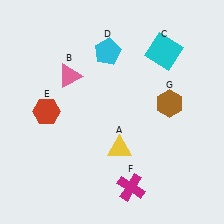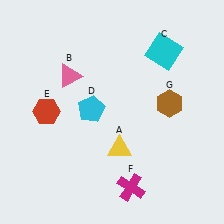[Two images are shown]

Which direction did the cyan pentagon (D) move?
The cyan pentagon (D) moved down.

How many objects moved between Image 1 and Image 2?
1 object moved between the two images.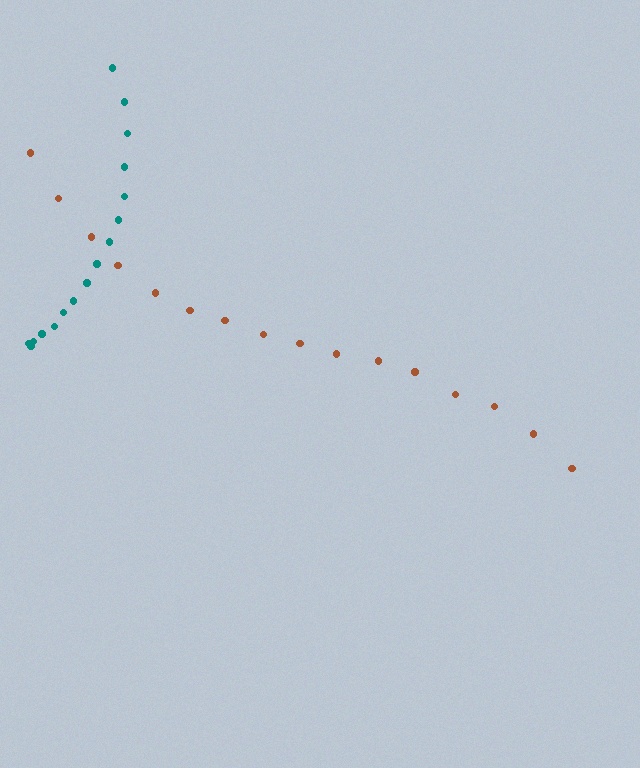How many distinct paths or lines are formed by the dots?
There are 2 distinct paths.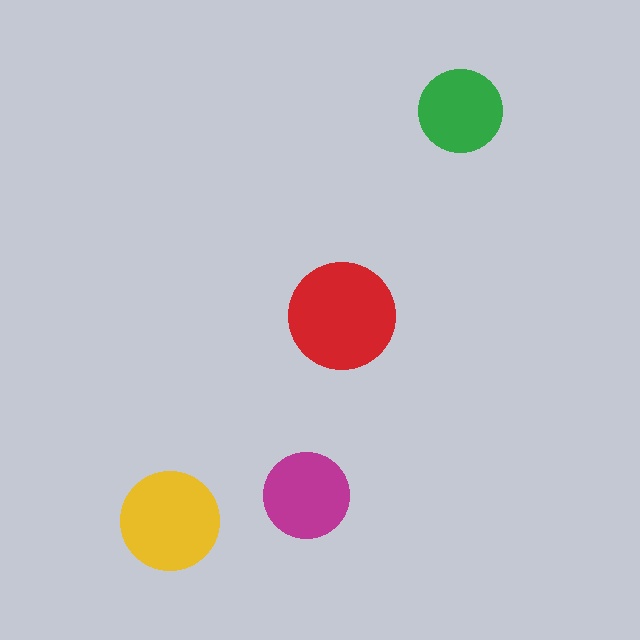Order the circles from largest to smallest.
the red one, the yellow one, the magenta one, the green one.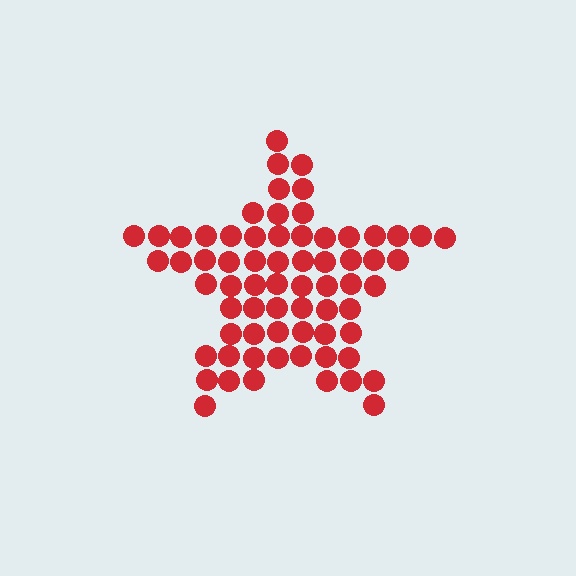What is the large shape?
The large shape is a star.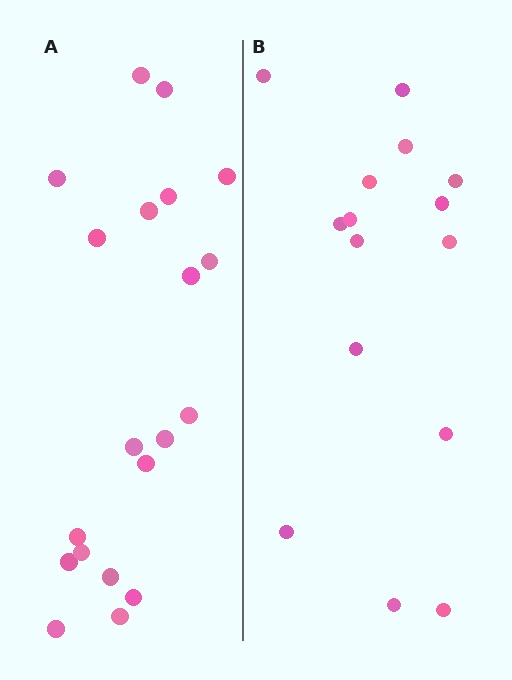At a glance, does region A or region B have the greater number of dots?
Region A (the left region) has more dots.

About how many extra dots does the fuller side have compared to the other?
Region A has about 5 more dots than region B.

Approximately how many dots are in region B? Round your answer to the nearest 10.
About 20 dots. (The exact count is 15, which rounds to 20.)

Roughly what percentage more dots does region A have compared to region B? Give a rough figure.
About 35% more.